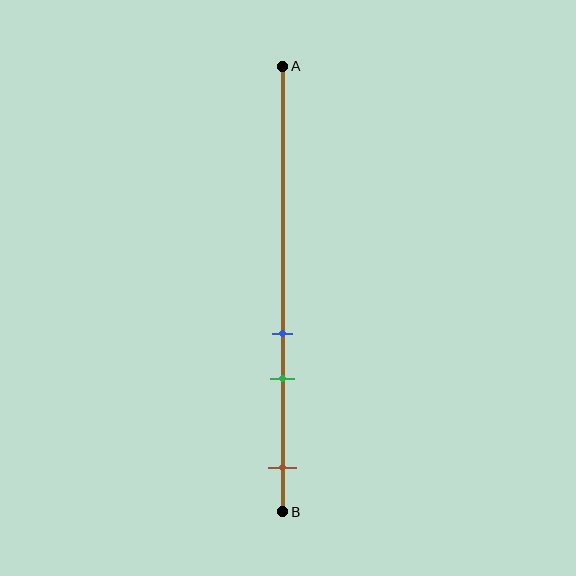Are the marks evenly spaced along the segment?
No, the marks are not evenly spaced.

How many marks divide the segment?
There are 3 marks dividing the segment.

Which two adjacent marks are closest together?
The blue and green marks are the closest adjacent pair.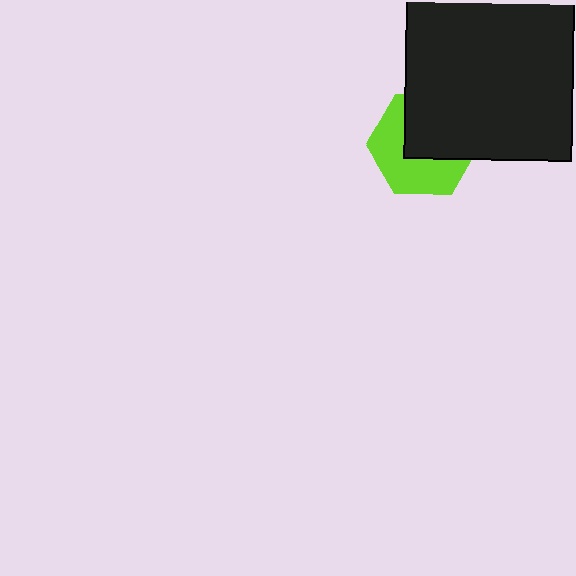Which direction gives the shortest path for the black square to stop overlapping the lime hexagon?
Moving toward the upper-right gives the shortest separation.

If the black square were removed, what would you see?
You would see the complete lime hexagon.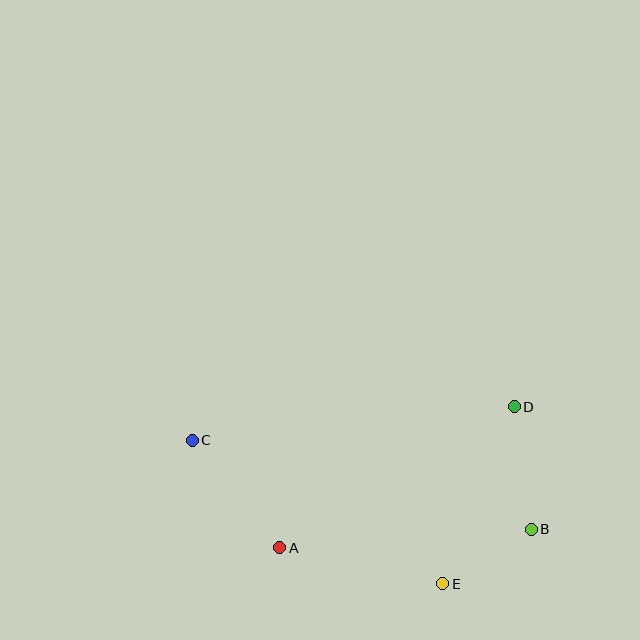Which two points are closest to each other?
Points B and E are closest to each other.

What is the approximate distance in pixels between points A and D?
The distance between A and D is approximately 274 pixels.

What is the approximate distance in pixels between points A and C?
The distance between A and C is approximately 138 pixels.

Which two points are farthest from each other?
Points B and C are farthest from each other.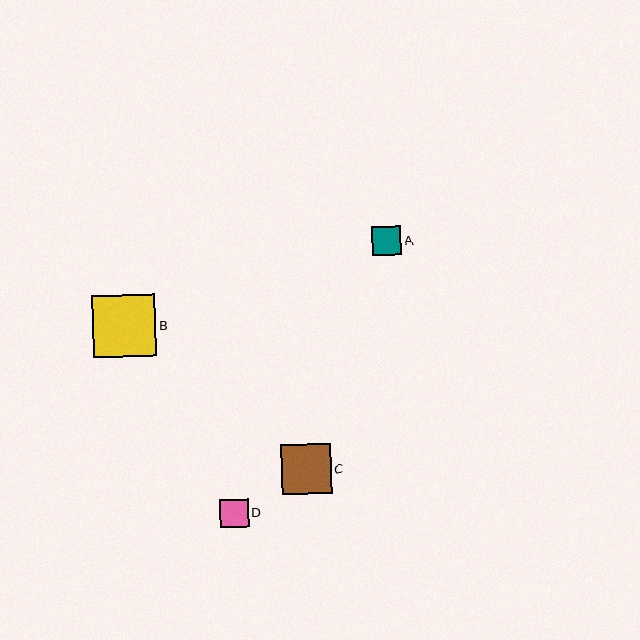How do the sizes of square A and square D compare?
Square A and square D are approximately the same size.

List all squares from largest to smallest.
From largest to smallest: B, C, A, D.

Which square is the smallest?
Square D is the smallest with a size of approximately 29 pixels.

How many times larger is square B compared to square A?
Square B is approximately 2.2 times the size of square A.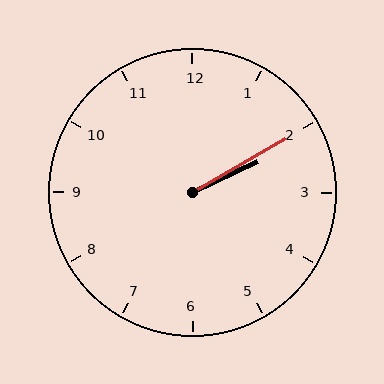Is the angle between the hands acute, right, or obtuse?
It is acute.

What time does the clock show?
2:10.